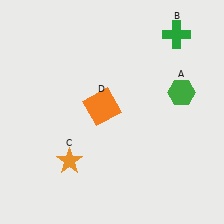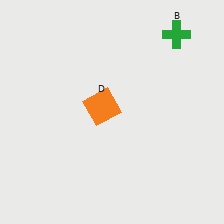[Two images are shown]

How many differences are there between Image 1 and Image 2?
There are 2 differences between the two images.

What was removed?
The green hexagon (A), the orange star (C) were removed in Image 2.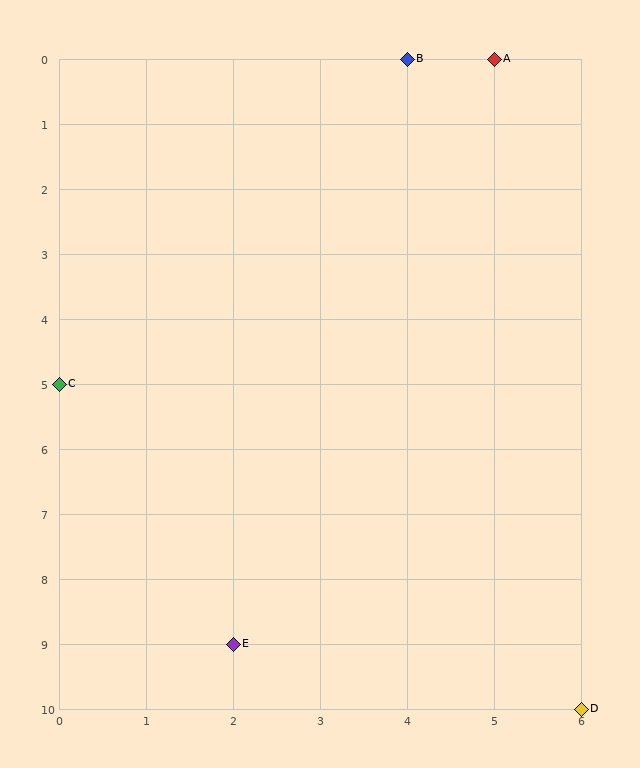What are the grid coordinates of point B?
Point B is at grid coordinates (4, 0).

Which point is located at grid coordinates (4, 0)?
Point B is at (4, 0).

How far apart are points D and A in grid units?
Points D and A are 1 column and 10 rows apart (about 10.0 grid units diagonally).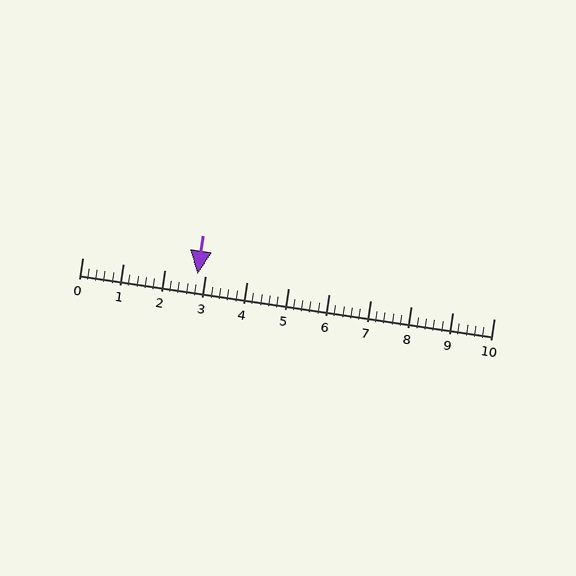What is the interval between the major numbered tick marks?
The major tick marks are spaced 1 units apart.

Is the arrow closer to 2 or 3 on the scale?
The arrow is closer to 3.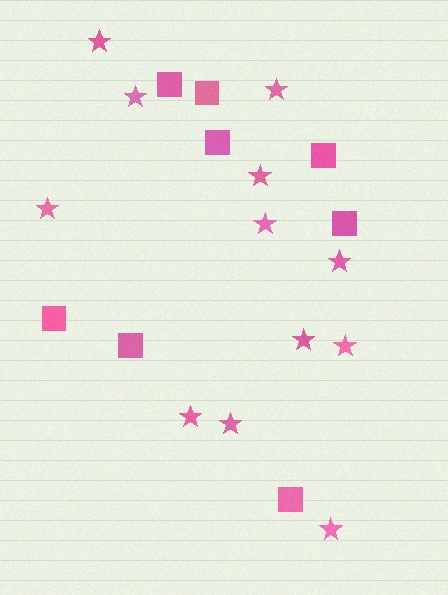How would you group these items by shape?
There are 2 groups: one group of squares (8) and one group of stars (12).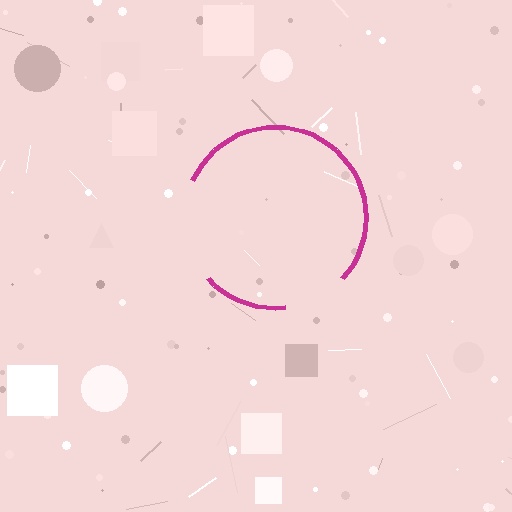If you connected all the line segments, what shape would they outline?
They would outline a circle.